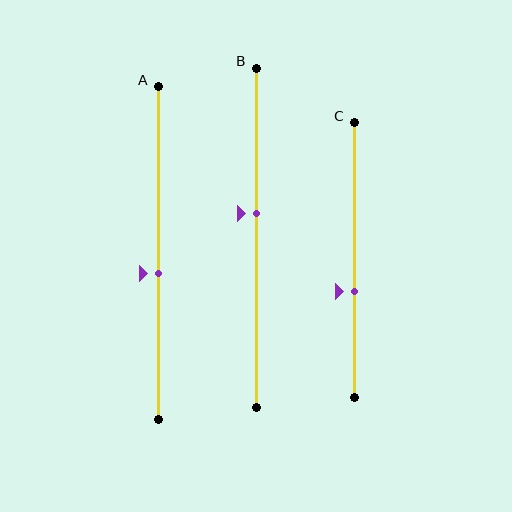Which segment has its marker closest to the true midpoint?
Segment A has its marker closest to the true midpoint.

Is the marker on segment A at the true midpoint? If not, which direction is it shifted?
No, the marker on segment A is shifted downward by about 6% of the segment length.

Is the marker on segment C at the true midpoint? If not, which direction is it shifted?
No, the marker on segment C is shifted downward by about 12% of the segment length.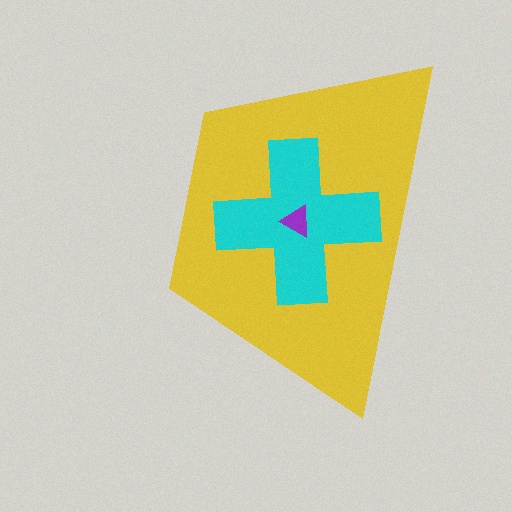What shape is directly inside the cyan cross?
The purple triangle.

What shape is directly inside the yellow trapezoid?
The cyan cross.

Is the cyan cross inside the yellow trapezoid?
Yes.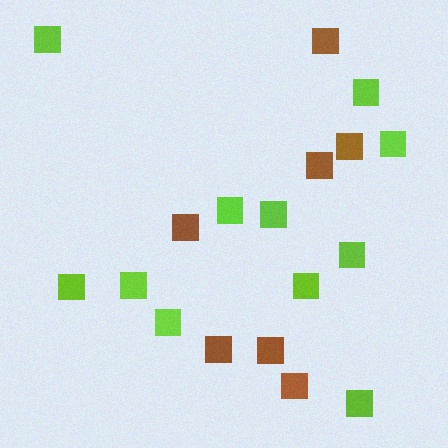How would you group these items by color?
There are 2 groups: one group of lime squares (11) and one group of brown squares (7).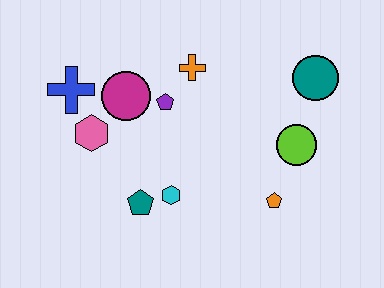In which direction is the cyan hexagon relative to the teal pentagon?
The cyan hexagon is to the right of the teal pentagon.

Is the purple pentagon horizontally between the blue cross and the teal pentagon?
No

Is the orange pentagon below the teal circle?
Yes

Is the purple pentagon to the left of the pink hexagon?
No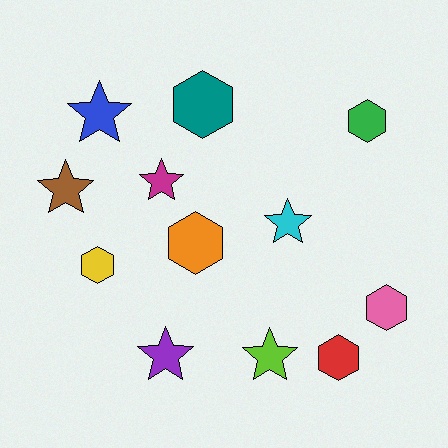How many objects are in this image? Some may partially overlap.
There are 12 objects.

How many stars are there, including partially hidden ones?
There are 6 stars.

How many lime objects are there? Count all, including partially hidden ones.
There is 1 lime object.